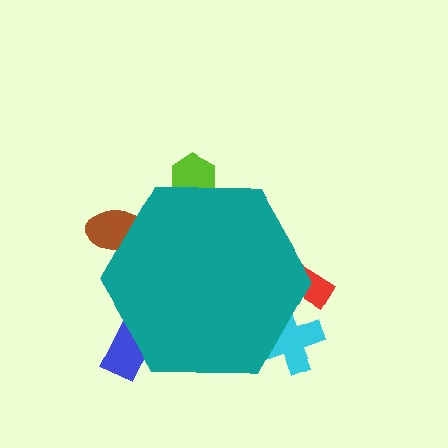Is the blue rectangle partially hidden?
Yes, the blue rectangle is partially hidden behind the teal hexagon.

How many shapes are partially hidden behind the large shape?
5 shapes are partially hidden.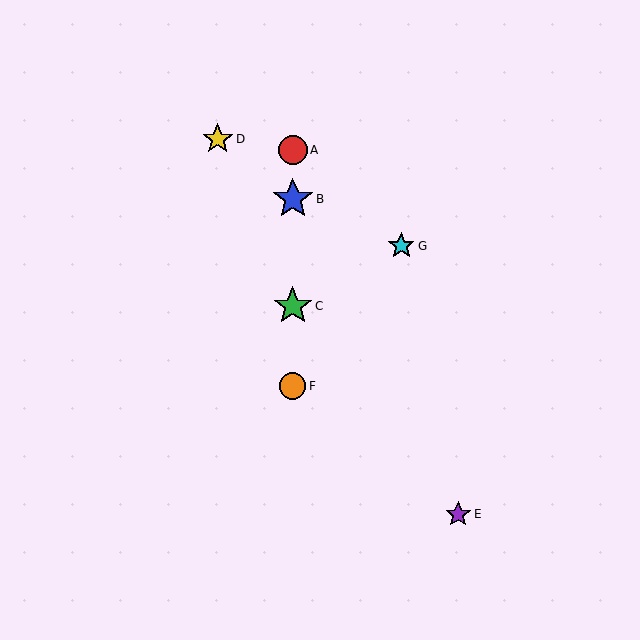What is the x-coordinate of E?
Object E is at x≈458.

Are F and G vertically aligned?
No, F is at x≈293 and G is at x≈401.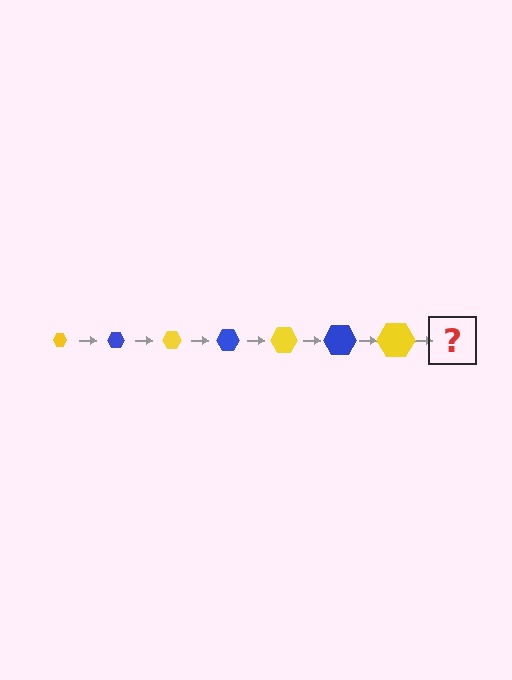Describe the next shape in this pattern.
It should be a blue hexagon, larger than the previous one.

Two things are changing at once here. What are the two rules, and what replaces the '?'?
The two rules are that the hexagon grows larger each step and the color cycles through yellow and blue. The '?' should be a blue hexagon, larger than the previous one.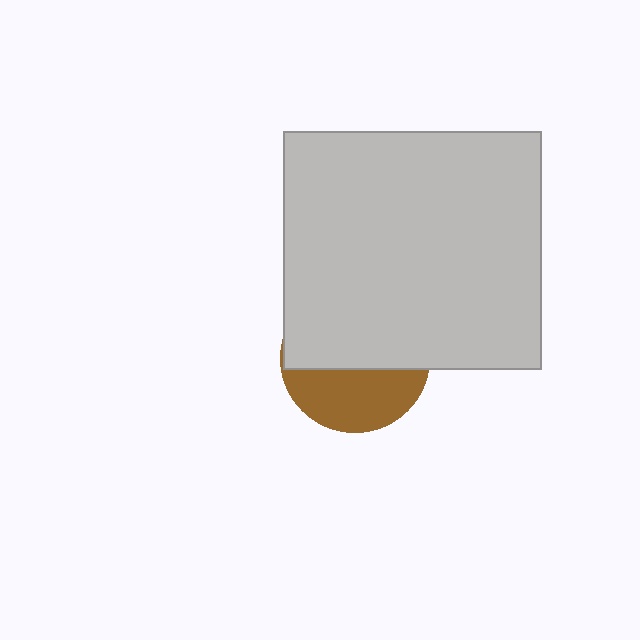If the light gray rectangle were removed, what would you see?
You would see the complete brown circle.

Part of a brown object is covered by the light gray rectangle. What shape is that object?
It is a circle.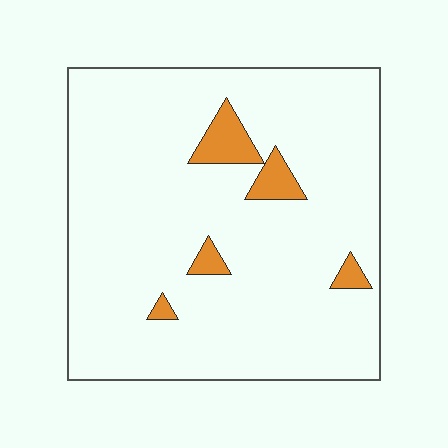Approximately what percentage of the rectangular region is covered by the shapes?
Approximately 5%.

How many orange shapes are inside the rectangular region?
5.